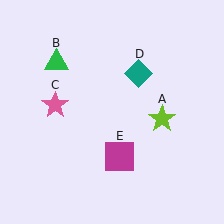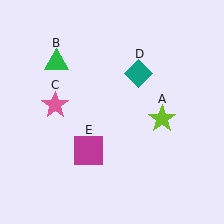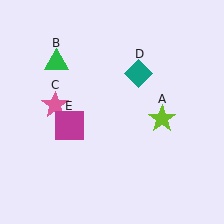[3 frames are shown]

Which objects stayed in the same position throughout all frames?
Lime star (object A) and green triangle (object B) and pink star (object C) and teal diamond (object D) remained stationary.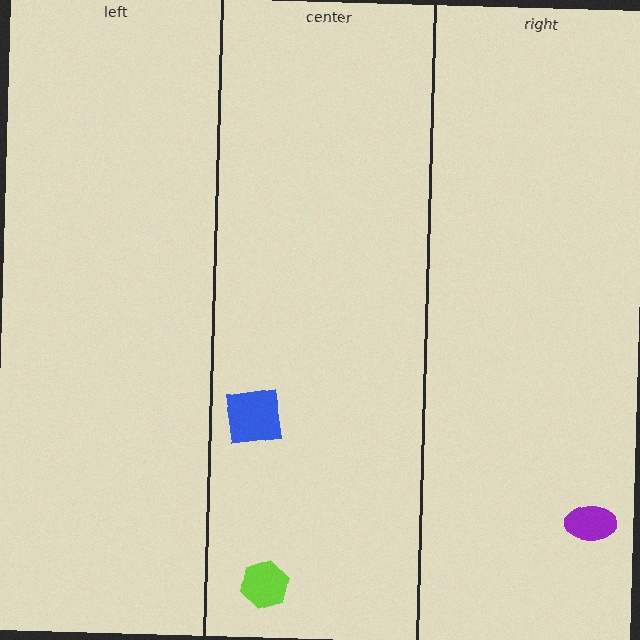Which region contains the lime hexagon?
The center region.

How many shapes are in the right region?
1.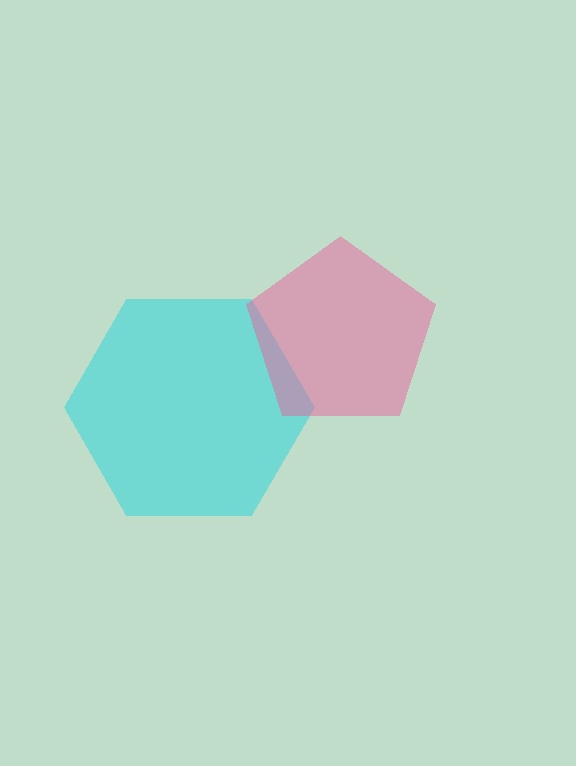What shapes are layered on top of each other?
The layered shapes are: a cyan hexagon, a pink pentagon.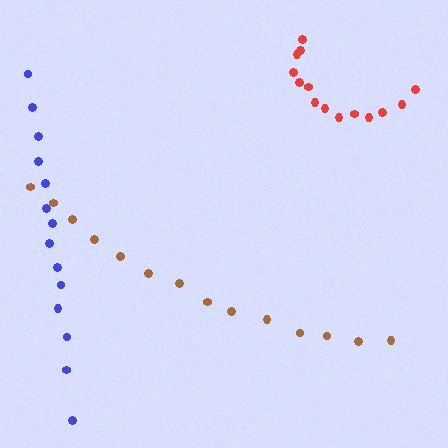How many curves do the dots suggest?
There are 3 distinct paths.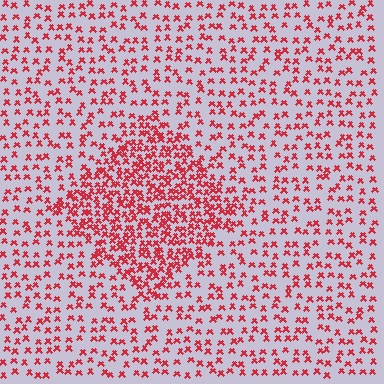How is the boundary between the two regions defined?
The boundary is defined by a change in element density (approximately 2.2x ratio). All elements are the same color, size, and shape.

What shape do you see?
I see a diamond.